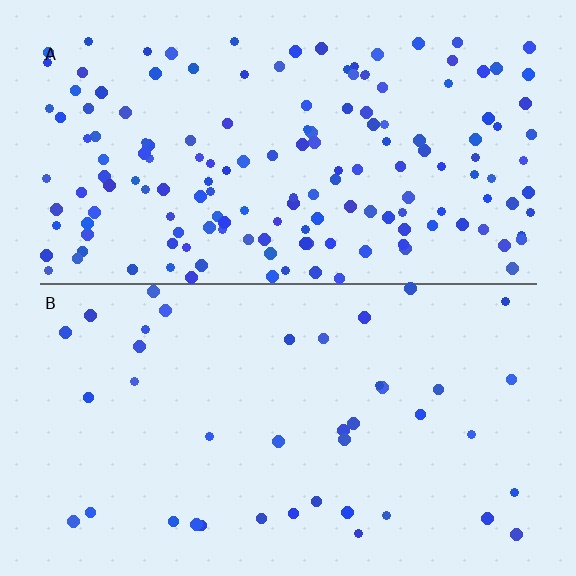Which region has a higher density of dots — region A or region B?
A (the top).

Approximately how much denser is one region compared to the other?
Approximately 3.9× — region A over region B.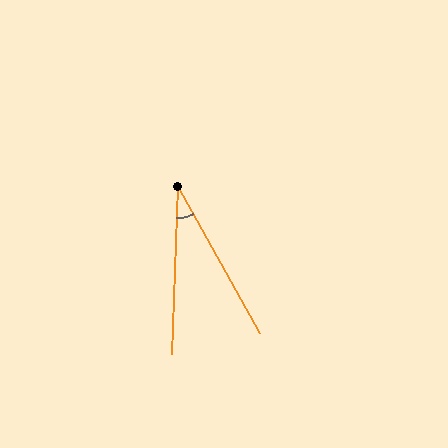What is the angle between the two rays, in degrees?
Approximately 31 degrees.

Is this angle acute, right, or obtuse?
It is acute.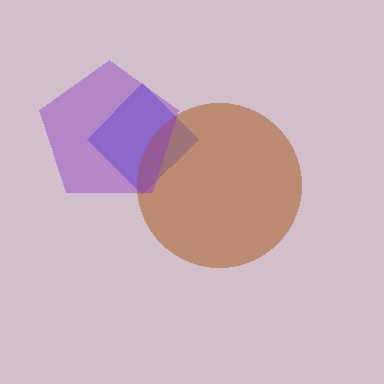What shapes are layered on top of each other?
The layered shapes are: a blue diamond, a brown circle, a purple pentagon.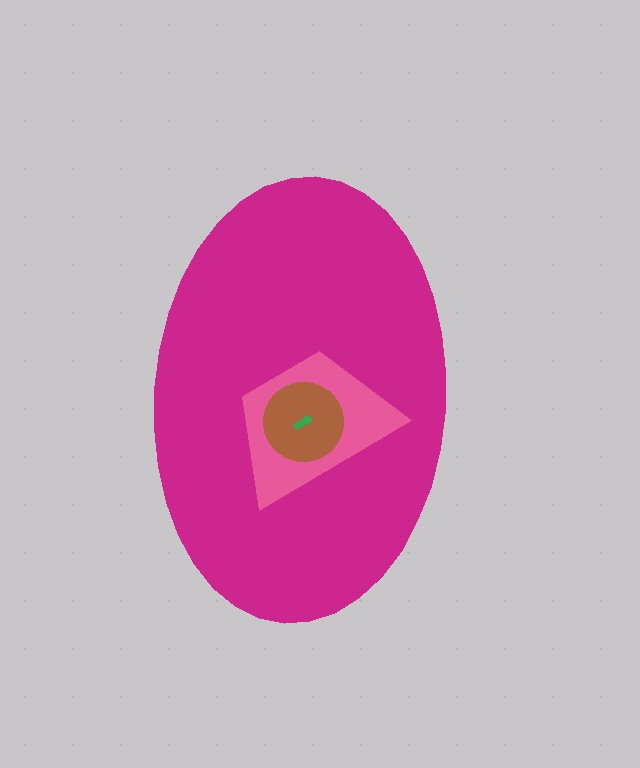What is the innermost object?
The green arrow.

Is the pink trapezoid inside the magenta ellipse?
Yes.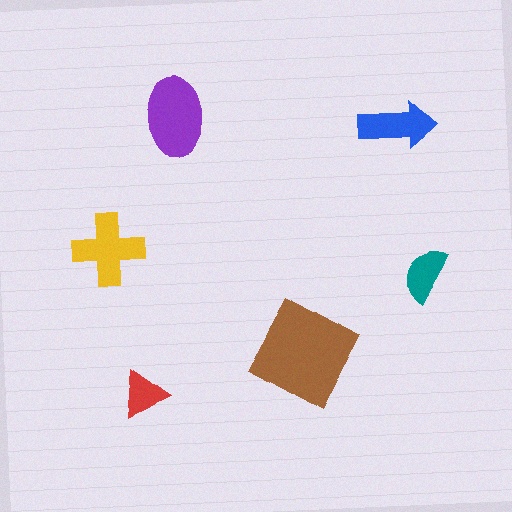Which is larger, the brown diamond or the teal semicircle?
The brown diamond.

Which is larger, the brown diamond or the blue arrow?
The brown diamond.